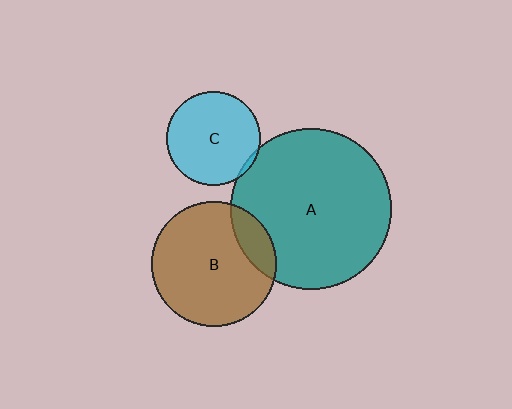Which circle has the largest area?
Circle A (teal).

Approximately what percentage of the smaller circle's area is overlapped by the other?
Approximately 5%.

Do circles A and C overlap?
Yes.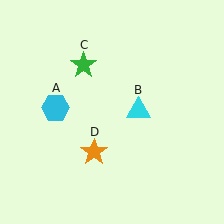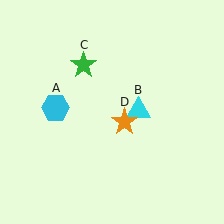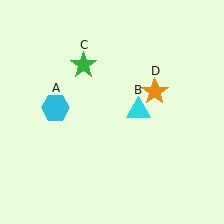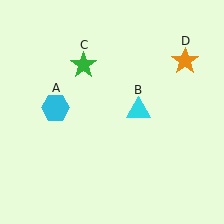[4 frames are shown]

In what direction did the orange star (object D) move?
The orange star (object D) moved up and to the right.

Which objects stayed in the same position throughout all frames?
Cyan hexagon (object A) and cyan triangle (object B) and green star (object C) remained stationary.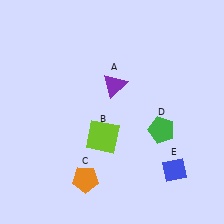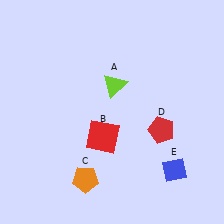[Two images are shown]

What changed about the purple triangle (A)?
In Image 1, A is purple. In Image 2, it changed to lime.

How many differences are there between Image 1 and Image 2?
There are 3 differences between the two images.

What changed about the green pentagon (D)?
In Image 1, D is green. In Image 2, it changed to red.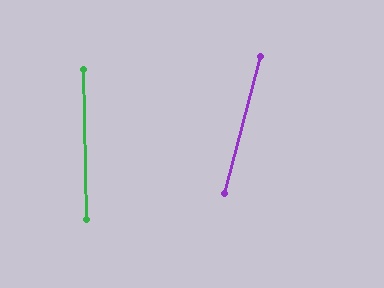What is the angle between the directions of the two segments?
Approximately 16 degrees.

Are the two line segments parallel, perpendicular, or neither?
Neither parallel nor perpendicular — they differ by about 16°.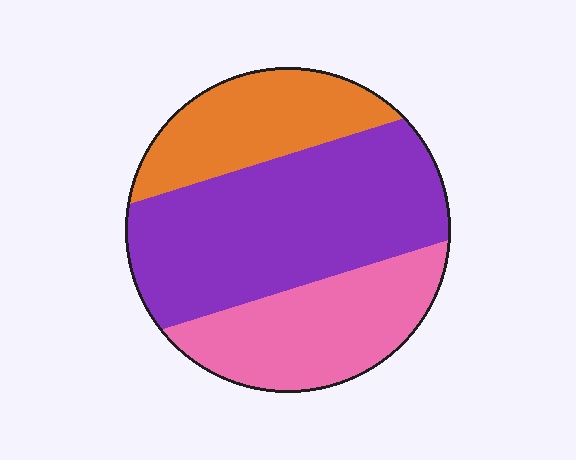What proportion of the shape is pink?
Pink takes up about one quarter (1/4) of the shape.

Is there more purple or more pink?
Purple.